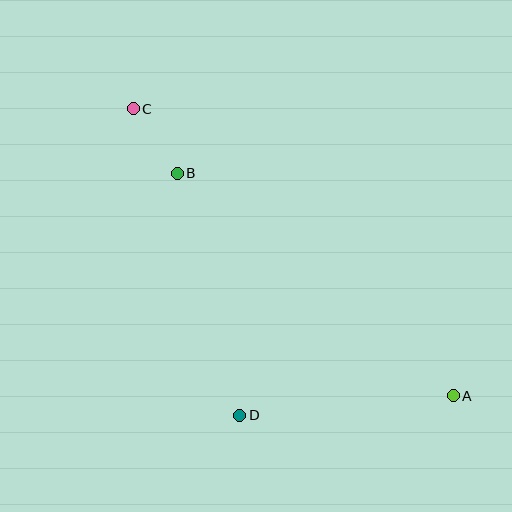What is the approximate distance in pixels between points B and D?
The distance between B and D is approximately 250 pixels.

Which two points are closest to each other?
Points B and C are closest to each other.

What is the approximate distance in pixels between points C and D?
The distance between C and D is approximately 325 pixels.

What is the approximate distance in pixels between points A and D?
The distance between A and D is approximately 215 pixels.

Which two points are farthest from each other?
Points A and C are farthest from each other.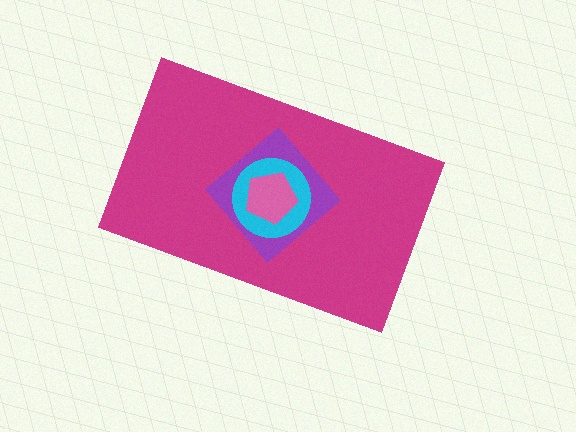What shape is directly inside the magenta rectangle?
The purple diamond.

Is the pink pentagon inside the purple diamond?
Yes.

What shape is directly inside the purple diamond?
The cyan circle.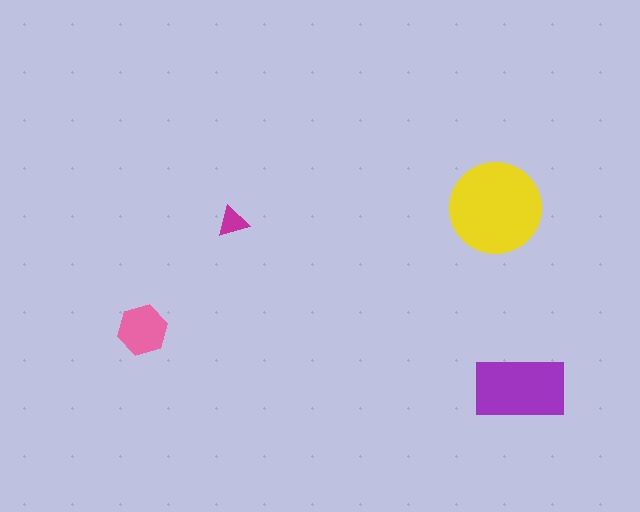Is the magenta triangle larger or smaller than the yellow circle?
Smaller.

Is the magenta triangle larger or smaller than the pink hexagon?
Smaller.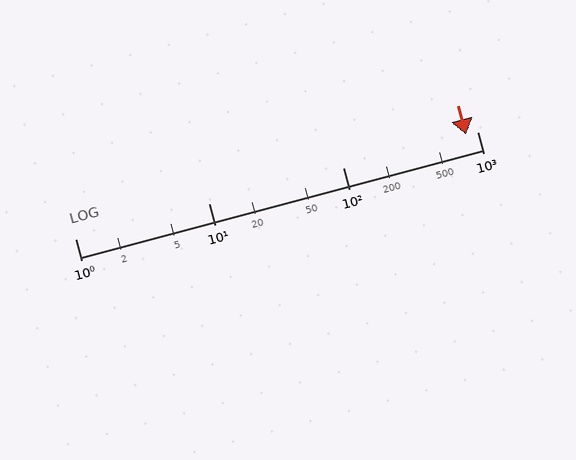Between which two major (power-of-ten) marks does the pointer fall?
The pointer is between 100 and 1000.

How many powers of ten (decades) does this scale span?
The scale spans 3 decades, from 1 to 1000.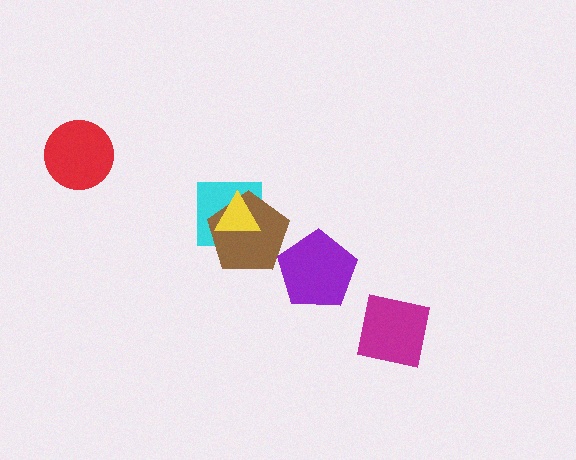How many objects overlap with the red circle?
0 objects overlap with the red circle.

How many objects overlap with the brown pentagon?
2 objects overlap with the brown pentagon.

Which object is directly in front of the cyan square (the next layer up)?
The brown pentagon is directly in front of the cyan square.